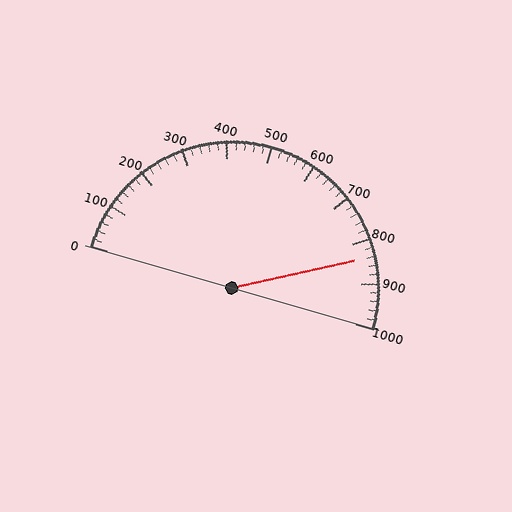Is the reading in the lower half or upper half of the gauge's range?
The reading is in the upper half of the range (0 to 1000).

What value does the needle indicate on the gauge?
The needle indicates approximately 840.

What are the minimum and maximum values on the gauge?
The gauge ranges from 0 to 1000.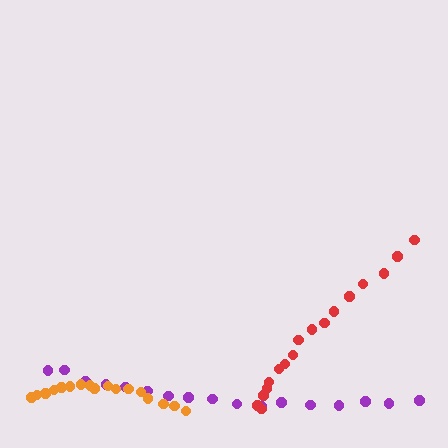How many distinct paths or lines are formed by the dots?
There are 3 distinct paths.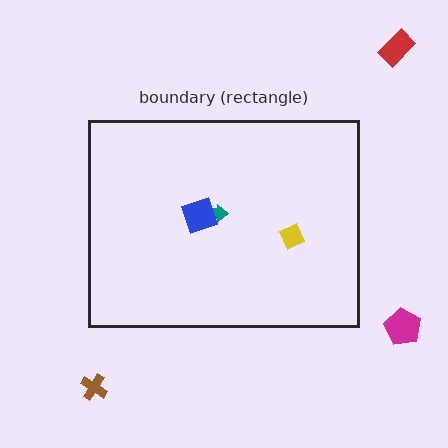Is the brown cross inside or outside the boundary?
Outside.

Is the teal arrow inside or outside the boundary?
Inside.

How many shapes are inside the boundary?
3 inside, 3 outside.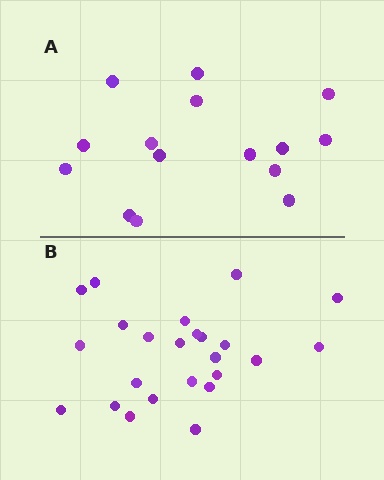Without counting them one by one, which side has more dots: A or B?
Region B (the bottom region) has more dots.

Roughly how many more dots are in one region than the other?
Region B has roughly 8 or so more dots than region A.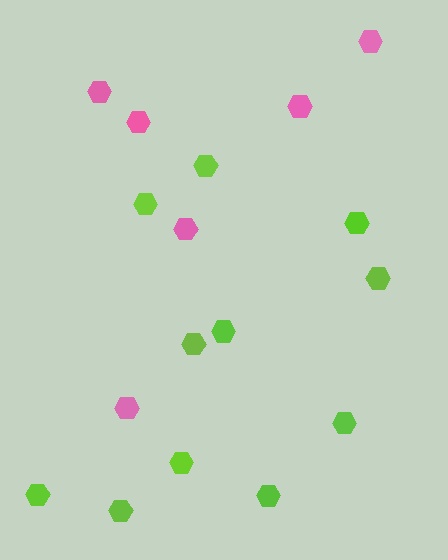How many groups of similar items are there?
There are 2 groups: one group of pink hexagons (6) and one group of lime hexagons (11).